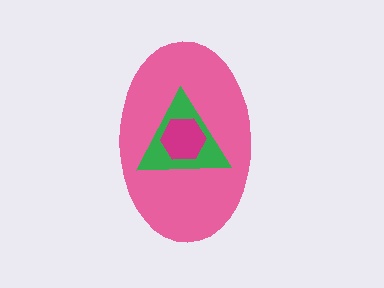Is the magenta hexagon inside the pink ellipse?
Yes.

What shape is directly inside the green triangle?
The magenta hexagon.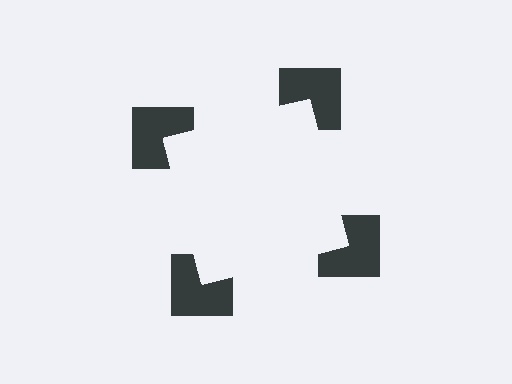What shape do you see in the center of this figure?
An illusory square — its edges are inferred from the aligned wedge cuts in the notched squares, not physically drawn.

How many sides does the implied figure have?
4 sides.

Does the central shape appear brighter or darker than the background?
It typically appears slightly brighter than the background, even though no actual brightness change is drawn.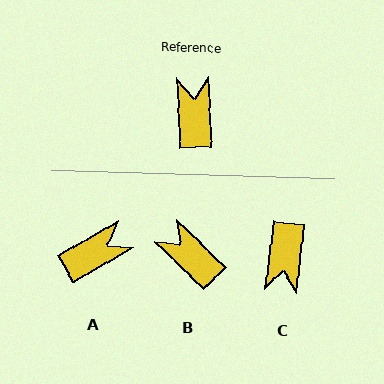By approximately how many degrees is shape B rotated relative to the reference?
Approximately 43 degrees counter-clockwise.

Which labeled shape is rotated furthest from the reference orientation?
C, about 171 degrees away.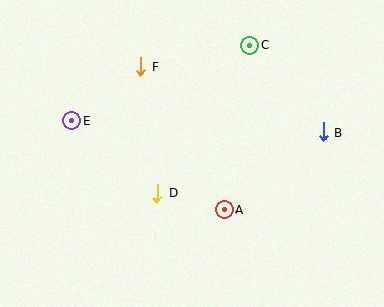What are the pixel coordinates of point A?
Point A is at (225, 210).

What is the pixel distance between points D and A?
The distance between D and A is 69 pixels.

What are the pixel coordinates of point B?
Point B is at (324, 132).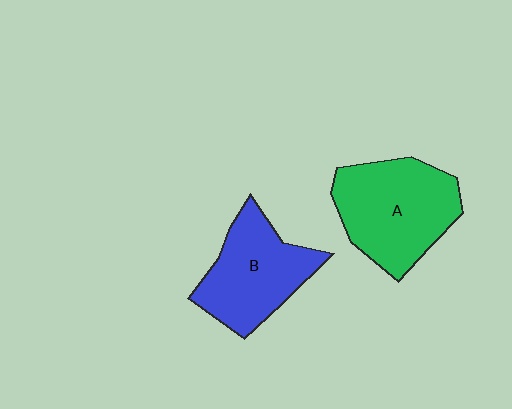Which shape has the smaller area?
Shape B (blue).